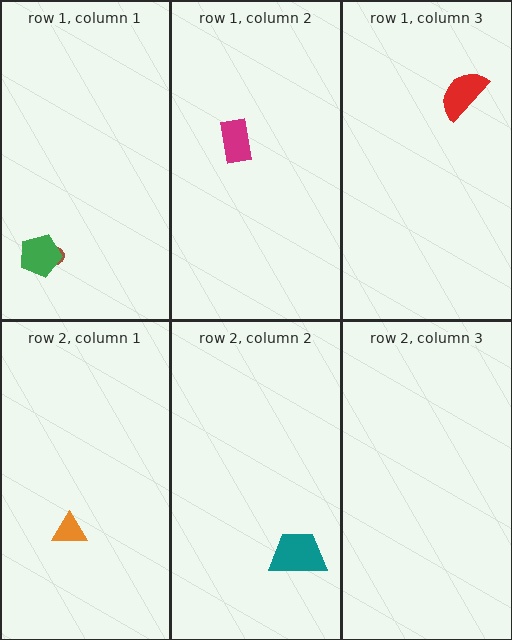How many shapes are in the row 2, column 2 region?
1.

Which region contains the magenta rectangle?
The row 1, column 2 region.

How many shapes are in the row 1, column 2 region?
1.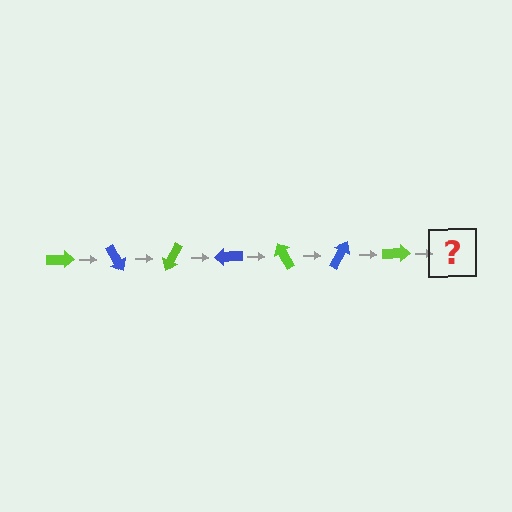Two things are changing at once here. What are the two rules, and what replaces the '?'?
The two rules are that it rotates 60 degrees each step and the color cycles through lime and blue. The '?' should be a blue arrow, rotated 420 degrees from the start.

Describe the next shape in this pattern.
It should be a blue arrow, rotated 420 degrees from the start.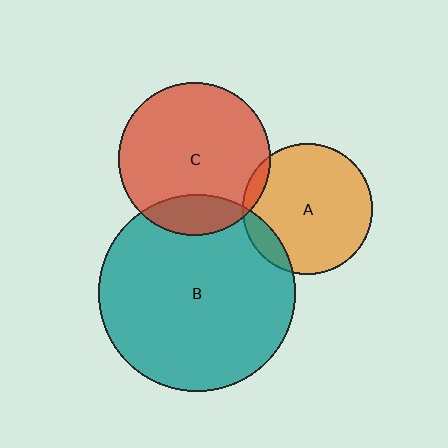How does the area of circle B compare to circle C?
Approximately 1.7 times.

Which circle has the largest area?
Circle B (teal).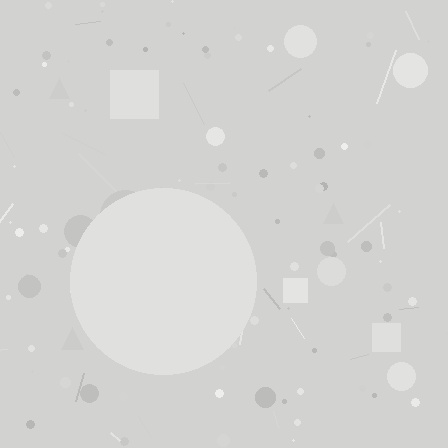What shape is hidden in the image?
A circle is hidden in the image.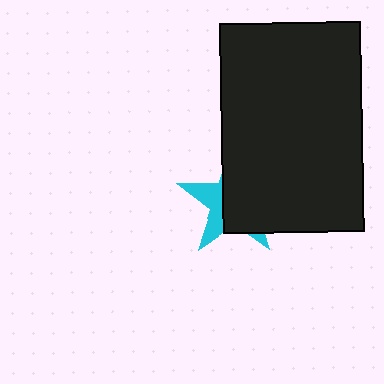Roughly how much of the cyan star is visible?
A small part of it is visible (roughly 34%).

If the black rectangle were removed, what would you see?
You would see the complete cyan star.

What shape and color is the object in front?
The object in front is a black rectangle.